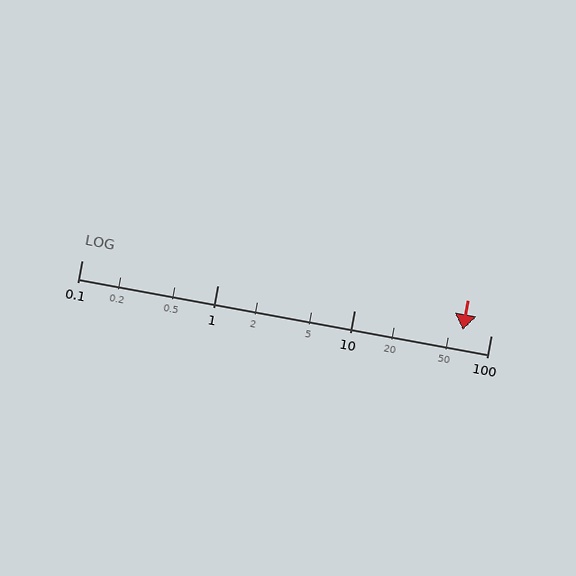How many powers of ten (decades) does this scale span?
The scale spans 3 decades, from 0.1 to 100.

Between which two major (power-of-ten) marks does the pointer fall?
The pointer is between 10 and 100.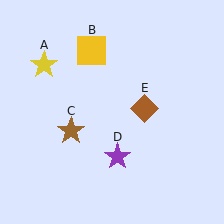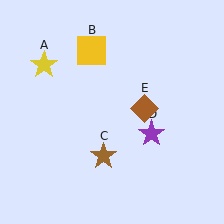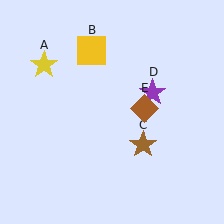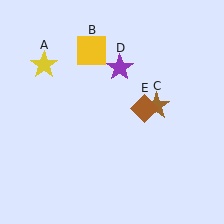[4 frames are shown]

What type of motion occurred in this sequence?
The brown star (object C), purple star (object D) rotated counterclockwise around the center of the scene.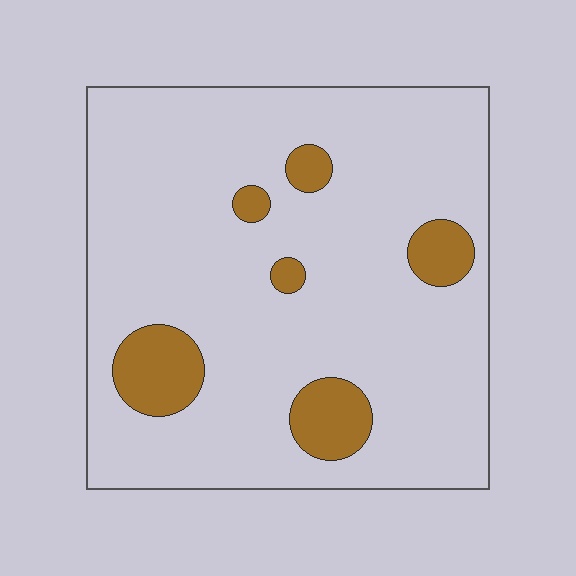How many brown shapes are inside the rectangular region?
6.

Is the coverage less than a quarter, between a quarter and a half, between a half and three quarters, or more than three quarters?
Less than a quarter.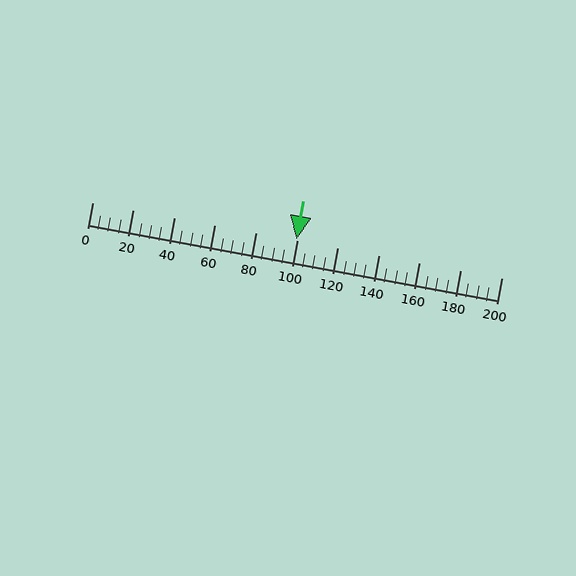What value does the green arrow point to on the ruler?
The green arrow points to approximately 100.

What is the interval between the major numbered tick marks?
The major tick marks are spaced 20 units apart.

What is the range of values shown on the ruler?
The ruler shows values from 0 to 200.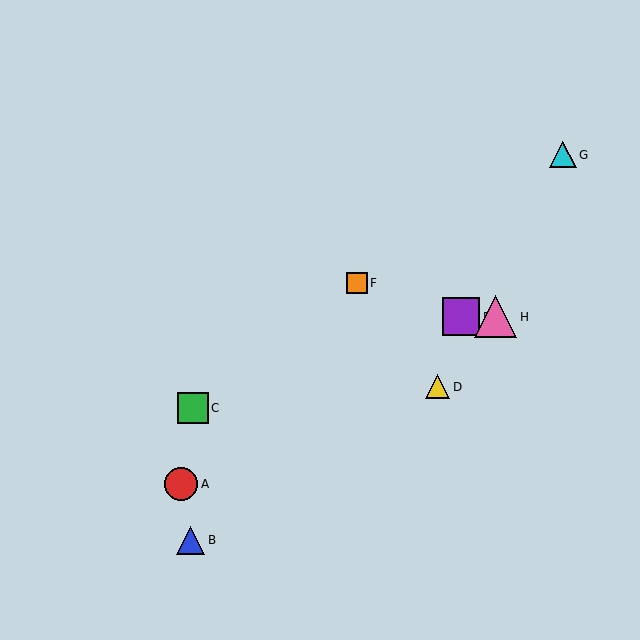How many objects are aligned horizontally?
2 objects (E, H) are aligned horizontally.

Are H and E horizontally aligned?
Yes, both are at y≈317.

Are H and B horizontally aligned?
No, H is at y≈317 and B is at y≈540.